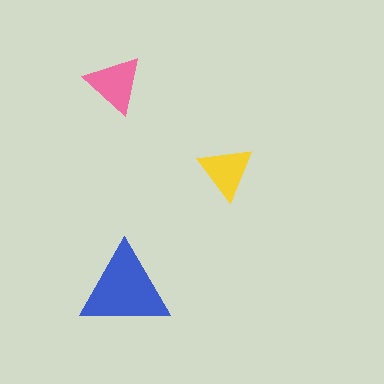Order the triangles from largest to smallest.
the blue one, the pink one, the yellow one.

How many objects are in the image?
There are 3 objects in the image.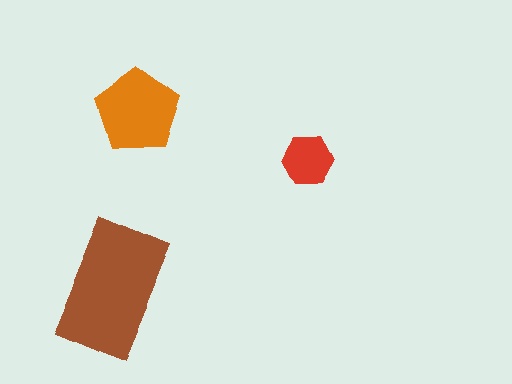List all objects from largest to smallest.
The brown rectangle, the orange pentagon, the red hexagon.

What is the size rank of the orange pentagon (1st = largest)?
2nd.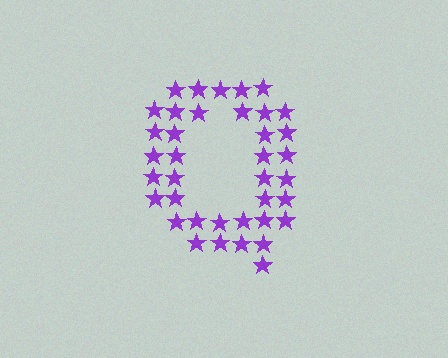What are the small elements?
The small elements are stars.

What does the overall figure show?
The overall figure shows the letter Q.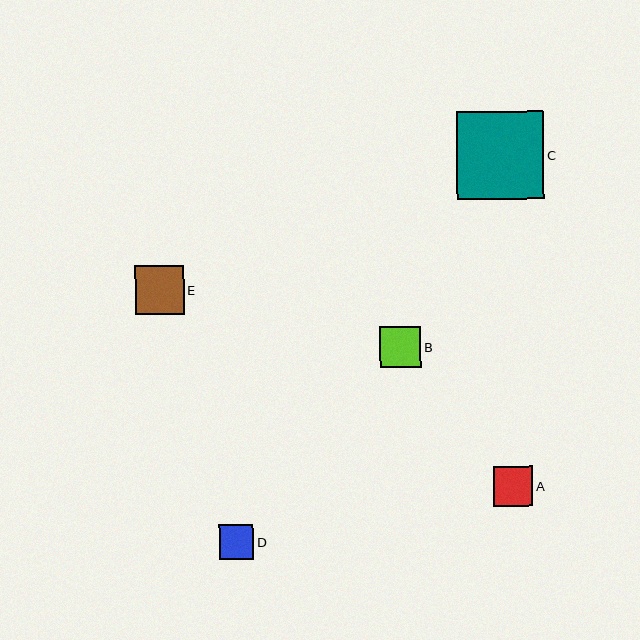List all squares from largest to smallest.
From largest to smallest: C, E, B, A, D.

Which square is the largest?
Square C is the largest with a size of approximately 88 pixels.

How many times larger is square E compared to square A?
Square E is approximately 1.2 times the size of square A.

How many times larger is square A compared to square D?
Square A is approximately 1.2 times the size of square D.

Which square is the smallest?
Square D is the smallest with a size of approximately 35 pixels.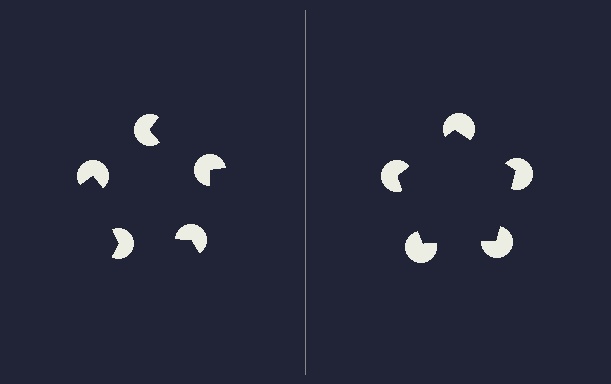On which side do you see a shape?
An illusory pentagon appears on the right side. On the left side the wedge cuts are rotated, so no coherent shape forms.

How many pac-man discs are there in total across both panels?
10 — 5 on each side.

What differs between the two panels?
The pac-man discs are positioned identically on both sides; only the wedge orientations differ. On the right they align to a pentagon; on the left they are misaligned.